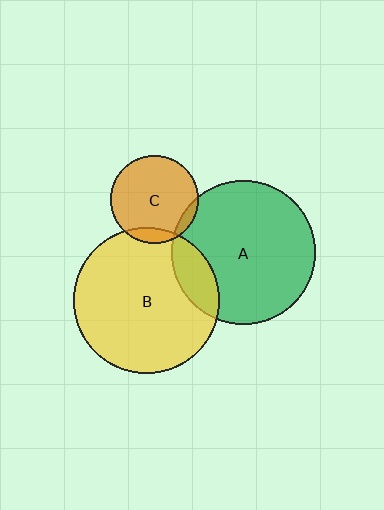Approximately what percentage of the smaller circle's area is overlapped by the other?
Approximately 15%.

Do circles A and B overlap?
Yes.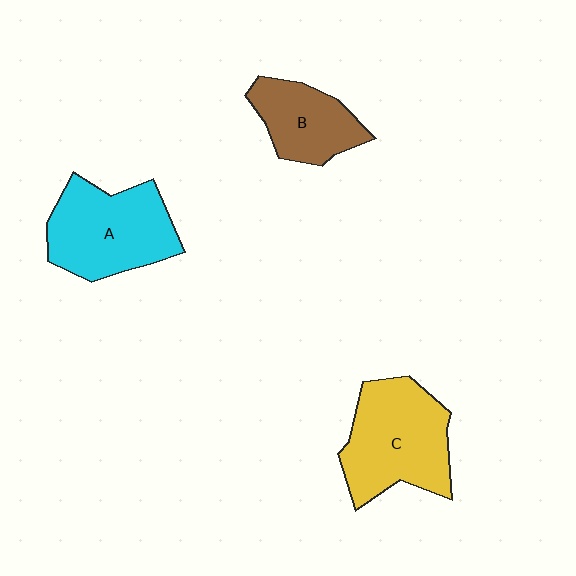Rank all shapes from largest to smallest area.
From largest to smallest: C (yellow), A (cyan), B (brown).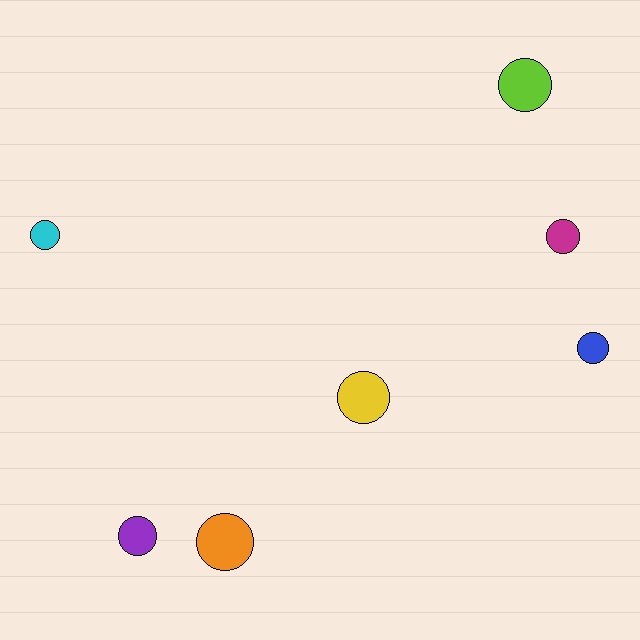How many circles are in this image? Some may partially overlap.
There are 7 circles.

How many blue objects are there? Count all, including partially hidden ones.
There is 1 blue object.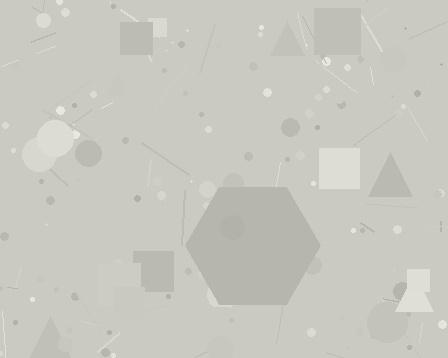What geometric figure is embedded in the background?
A hexagon is embedded in the background.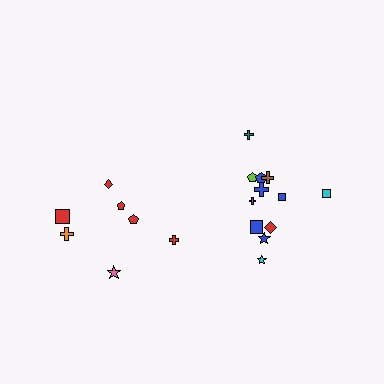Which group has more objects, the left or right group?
The right group.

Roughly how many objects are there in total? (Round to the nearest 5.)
Roughly 20 objects in total.